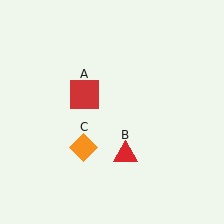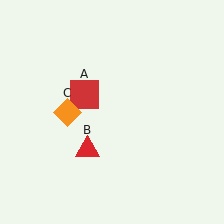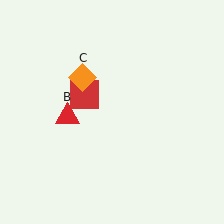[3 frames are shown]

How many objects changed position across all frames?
2 objects changed position: red triangle (object B), orange diamond (object C).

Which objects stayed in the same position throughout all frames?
Red square (object A) remained stationary.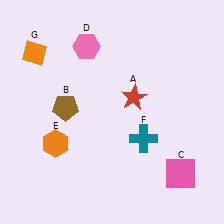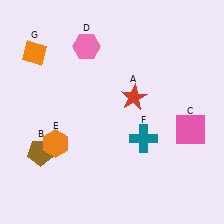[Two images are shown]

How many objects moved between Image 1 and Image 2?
2 objects moved between the two images.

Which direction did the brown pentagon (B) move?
The brown pentagon (B) moved down.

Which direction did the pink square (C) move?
The pink square (C) moved up.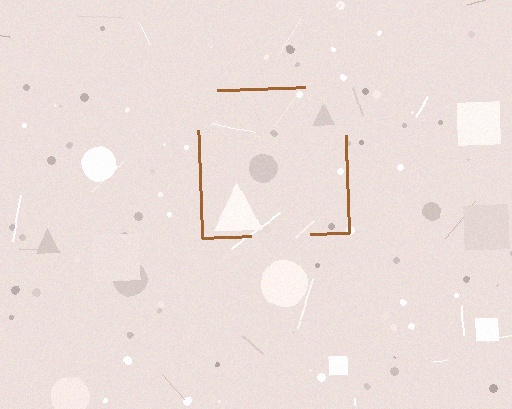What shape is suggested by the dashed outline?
The dashed outline suggests a square.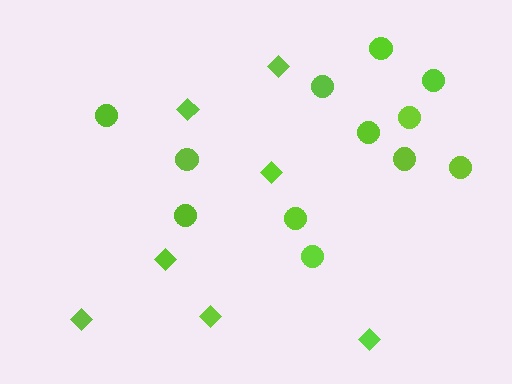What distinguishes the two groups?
There are 2 groups: one group of circles (12) and one group of diamonds (7).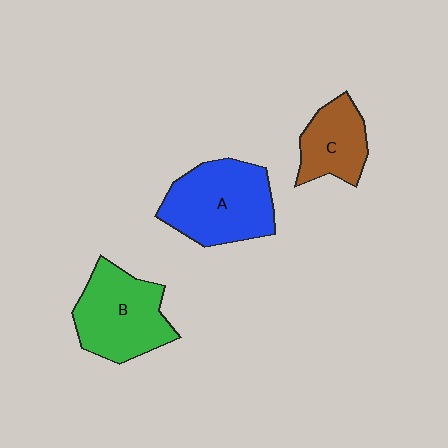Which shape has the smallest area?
Shape C (brown).